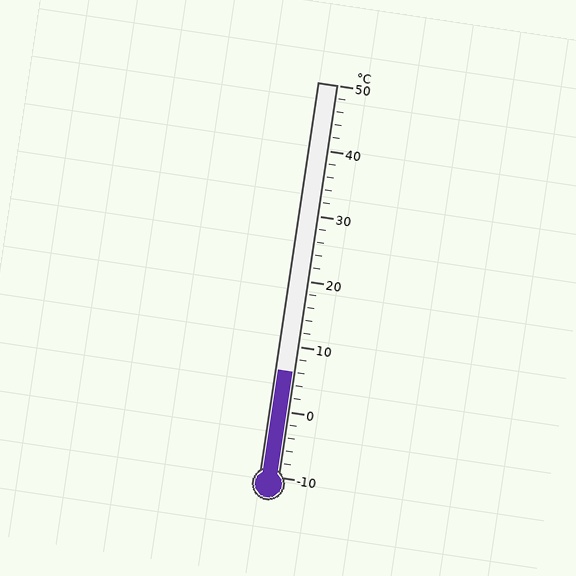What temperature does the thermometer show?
The thermometer shows approximately 6°C.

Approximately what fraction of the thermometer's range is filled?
The thermometer is filled to approximately 25% of its range.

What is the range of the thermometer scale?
The thermometer scale ranges from -10°C to 50°C.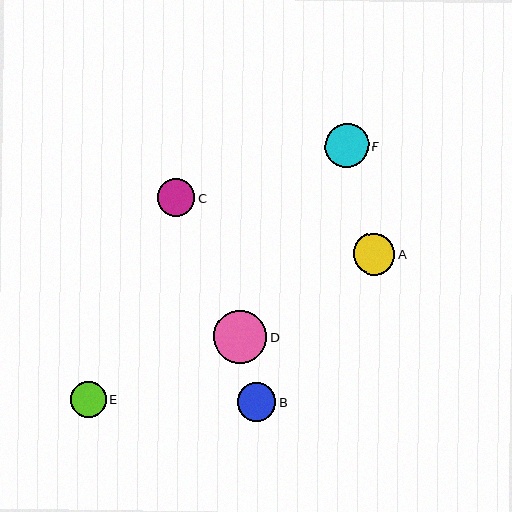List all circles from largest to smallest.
From largest to smallest: D, F, A, B, C, E.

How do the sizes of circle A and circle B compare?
Circle A and circle B are approximately the same size.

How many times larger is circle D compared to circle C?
Circle D is approximately 1.4 times the size of circle C.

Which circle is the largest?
Circle D is the largest with a size of approximately 53 pixels.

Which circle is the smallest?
Circle E is the smallest with a size of approximately 35 pixels.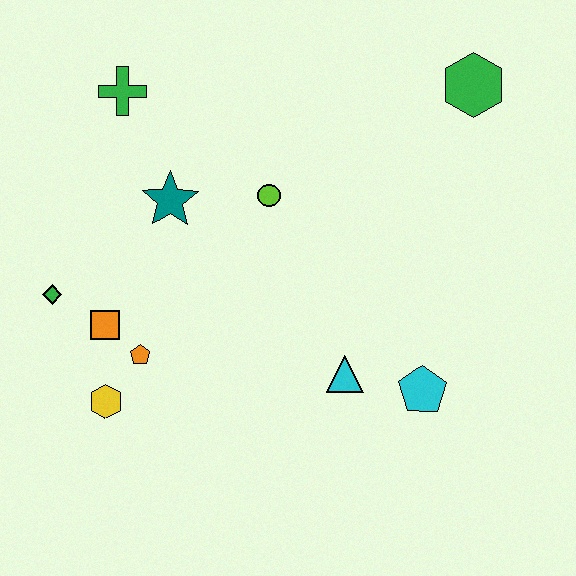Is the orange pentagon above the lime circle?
No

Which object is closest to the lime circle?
The teal star is closest to the lime circle.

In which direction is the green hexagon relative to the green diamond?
The green hexagon is to the right of the green diamond.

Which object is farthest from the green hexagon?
The yellow hexagon is farthest from the green hexagon.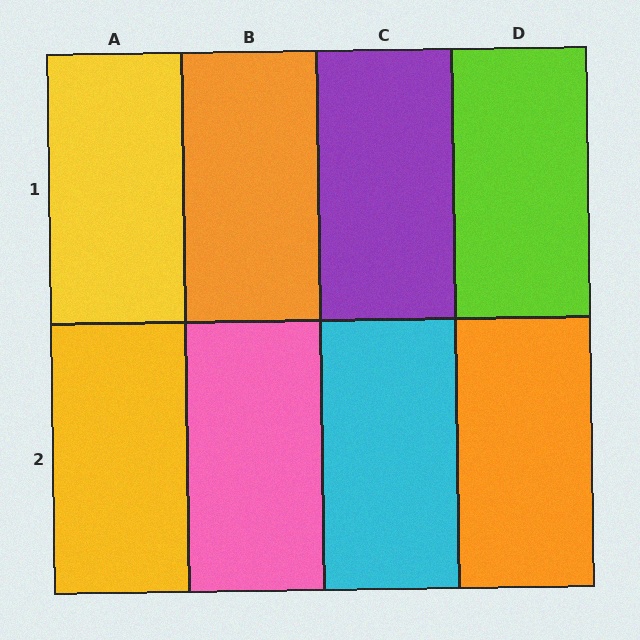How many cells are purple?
1 cell is purple.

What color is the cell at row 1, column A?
Yellow.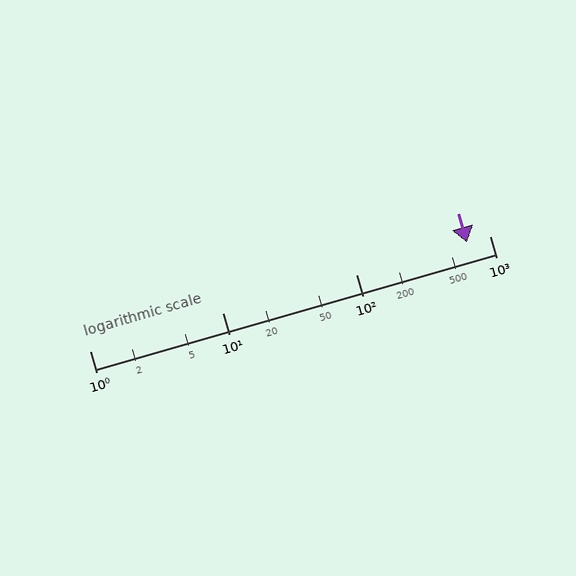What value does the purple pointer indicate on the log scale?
The pointer indicates approximately 680.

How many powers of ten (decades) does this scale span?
The scale spans 3 decades, from 1 to 1000.